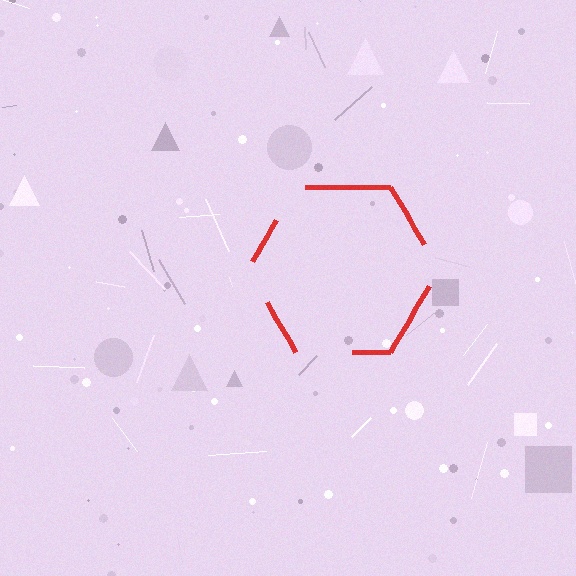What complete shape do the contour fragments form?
The contour fragments form a hexagon.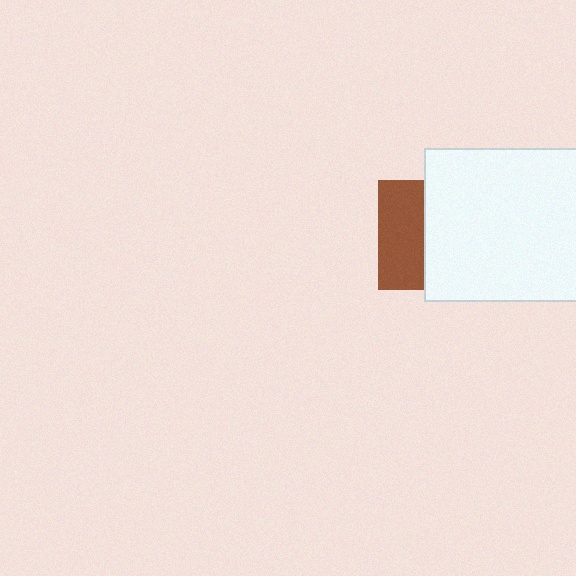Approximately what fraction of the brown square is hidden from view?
Roughly 58% of the brown square is hidden behind the white rectangle.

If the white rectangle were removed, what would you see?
You would see the complete brown square.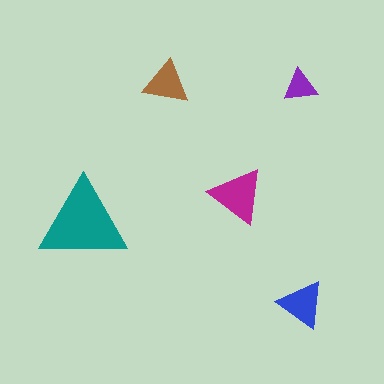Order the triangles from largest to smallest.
the teal one, the magenta one, the blue one, the brown one, the purple one.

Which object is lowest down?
The blue triangle is bottommost.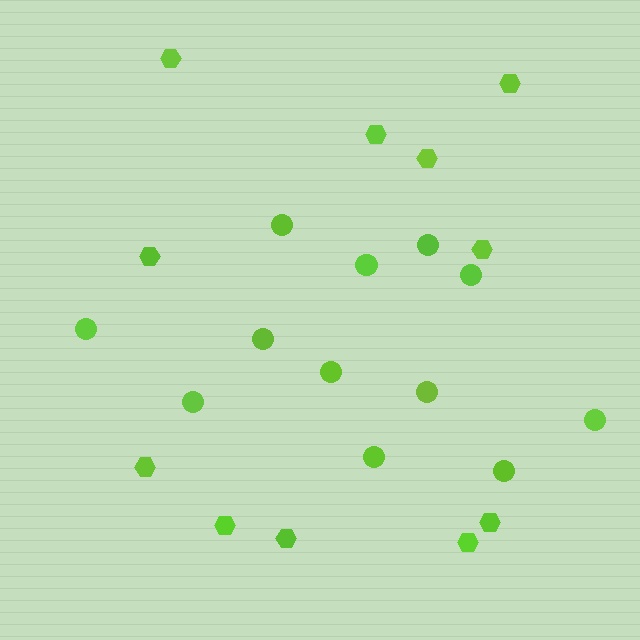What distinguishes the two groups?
There are 2 groups: one group of circles (12) and one group of hexagons (11).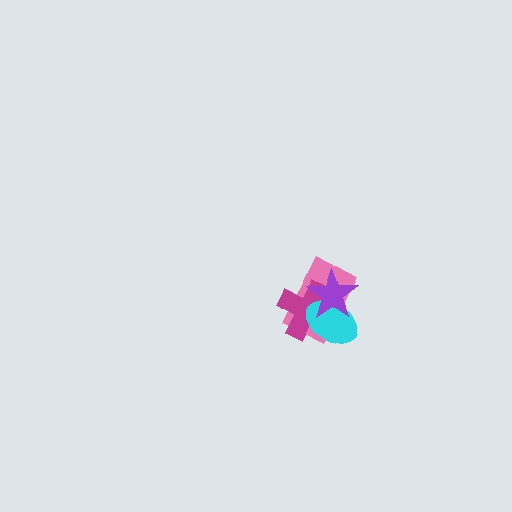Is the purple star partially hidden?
No, no other shape covers it.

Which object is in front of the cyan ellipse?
The purple star is in front of the cyan ellipse.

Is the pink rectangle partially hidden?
Yes, it is partially covered by another shape.